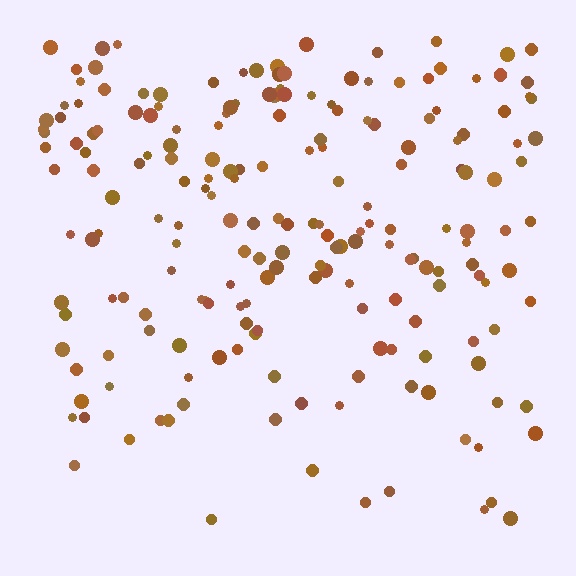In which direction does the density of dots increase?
From bottom to top, with the top side densest.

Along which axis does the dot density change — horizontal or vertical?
Vertical.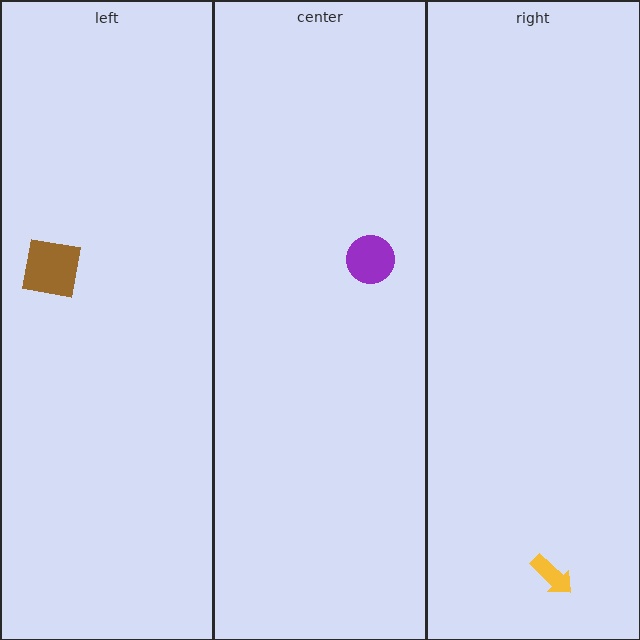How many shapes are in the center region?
1.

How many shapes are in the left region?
1.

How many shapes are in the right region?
1.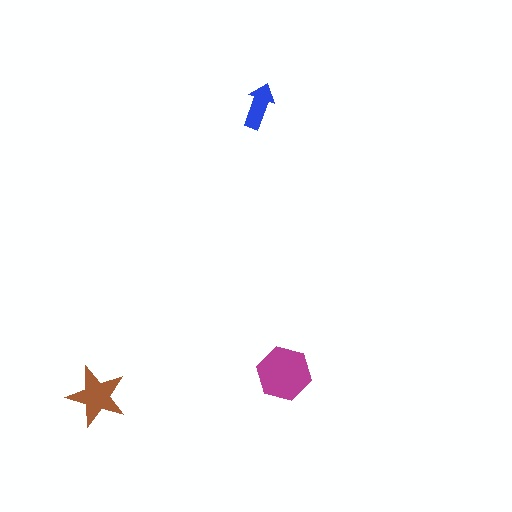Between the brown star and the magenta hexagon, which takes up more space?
The magenta hexagon.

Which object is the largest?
The magenta hexagon.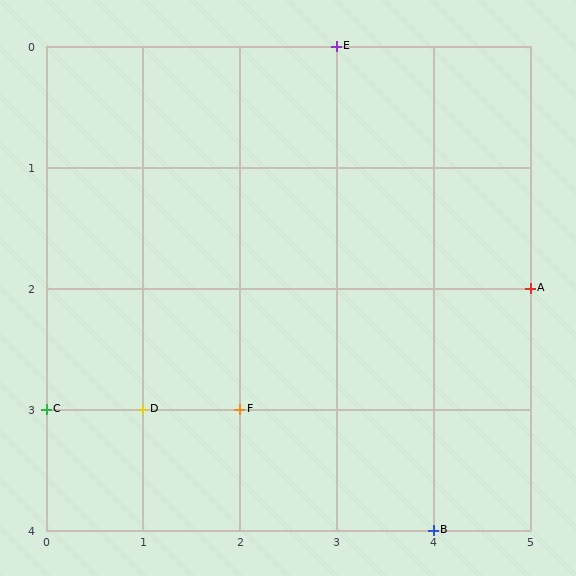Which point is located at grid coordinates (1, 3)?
Point D is at (1, 3).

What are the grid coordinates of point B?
Point B is at grid coordinates (4, 4).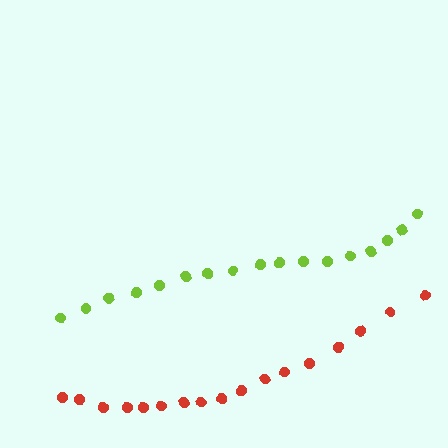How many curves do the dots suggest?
There are 2 distinct paths.